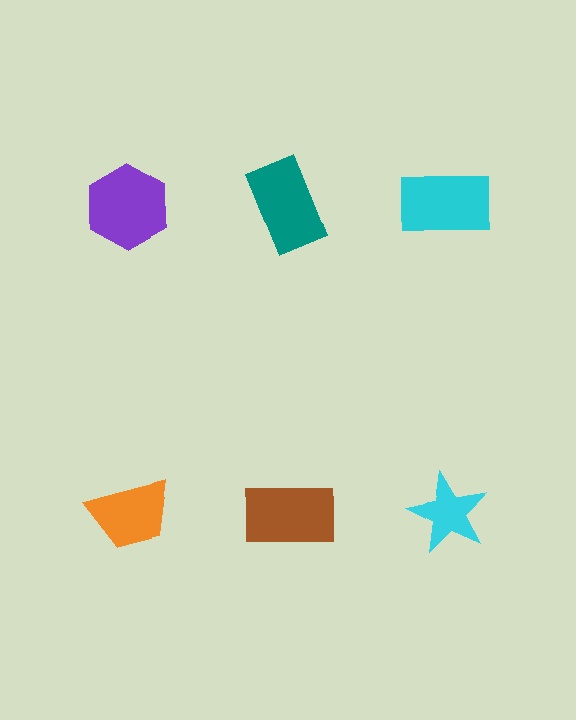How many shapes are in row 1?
3 shapes.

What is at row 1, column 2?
A teal rectangle.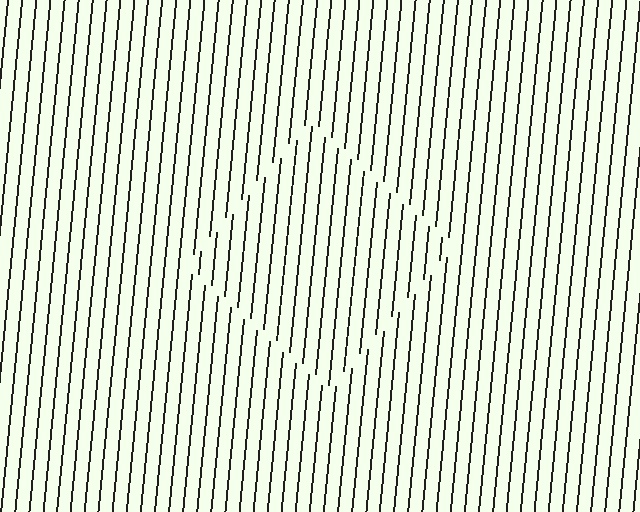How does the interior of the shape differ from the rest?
The interior of the shape contains the same grating, shifted by half a period — the contour is defined by the phase discontinuity where line-ends from the inner and outer gratings abut.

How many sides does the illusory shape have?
4 sides — the line-ends trace a square.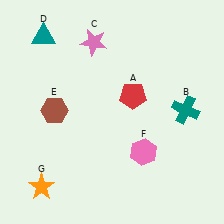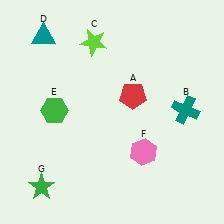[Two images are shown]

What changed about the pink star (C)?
In Image 1, C is pink. In Image 2, it changed to lime.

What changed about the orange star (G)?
In Image 1, G is orange. In Image 2, it changed to green.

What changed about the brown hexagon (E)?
In Image 1, E is brown. In Image 2, it changed to green.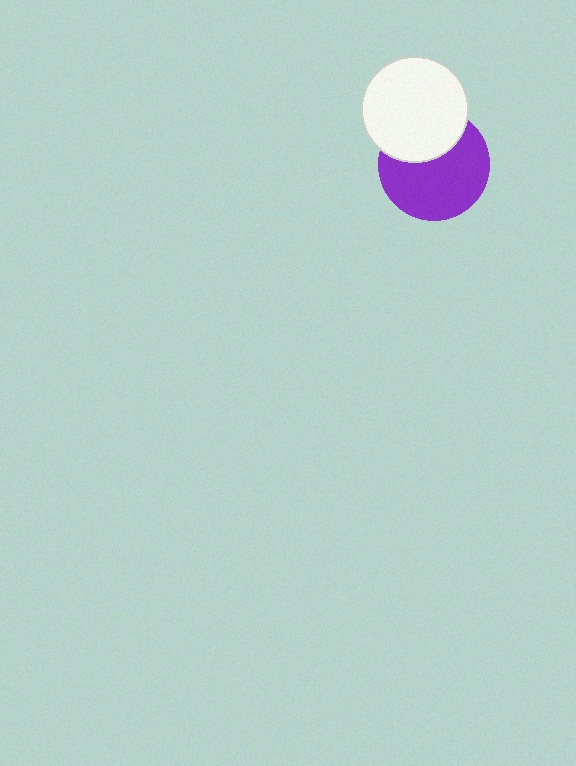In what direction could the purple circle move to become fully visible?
The purple circle could move down. That would shift it out from behind the white circle entirely.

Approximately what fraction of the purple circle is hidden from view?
Roughly 34% of the purple circle is hidden behind the white circle.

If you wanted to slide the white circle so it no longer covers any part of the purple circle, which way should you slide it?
Slide it up — that is the most direct way to separate the two shapes.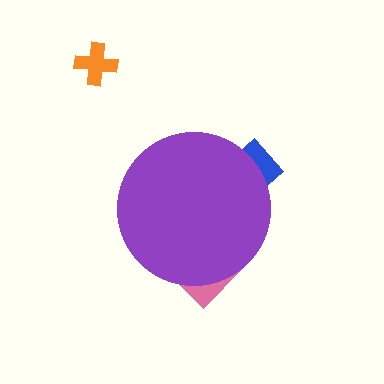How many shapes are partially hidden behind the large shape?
2 shapes are partially hidden.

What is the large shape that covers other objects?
A purple circle.